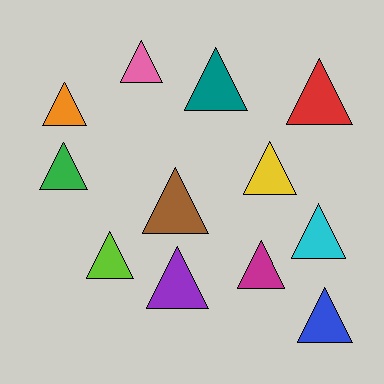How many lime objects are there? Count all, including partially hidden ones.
There is 1 lime object.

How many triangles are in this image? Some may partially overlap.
There are 12 triangles.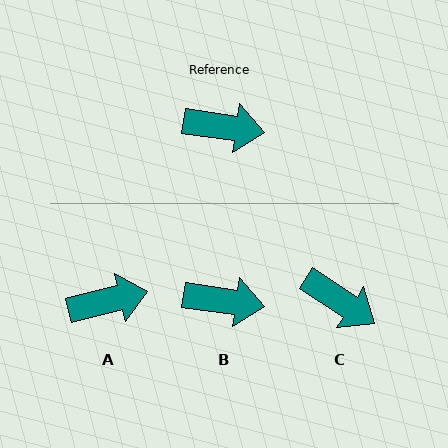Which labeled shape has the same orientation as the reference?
B.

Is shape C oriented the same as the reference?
No, it is off by about 26 degrees.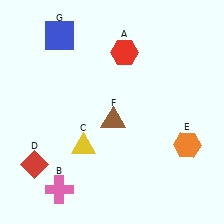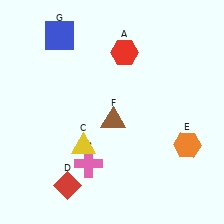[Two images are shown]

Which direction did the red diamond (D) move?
The red diamond (D) moved right.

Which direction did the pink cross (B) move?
The pink cross (B) moved right.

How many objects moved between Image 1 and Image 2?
2 objects moved between the two images.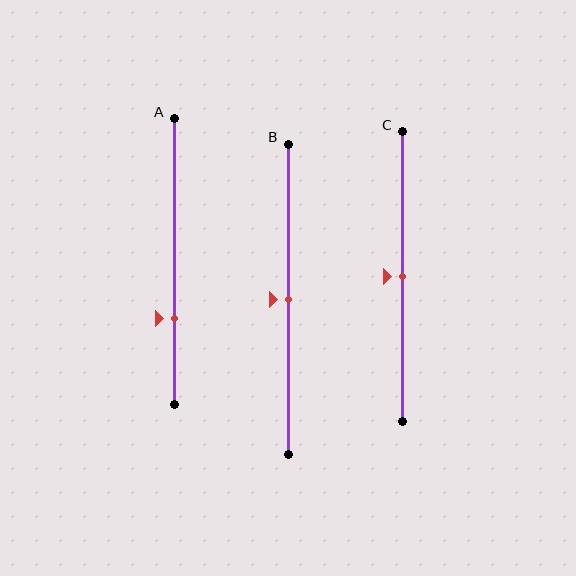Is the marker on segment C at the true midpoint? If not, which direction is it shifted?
Yes, the marker on segment C is at the true midpoint.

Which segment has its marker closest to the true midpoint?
Segment B has its marker closest to the true midpoint.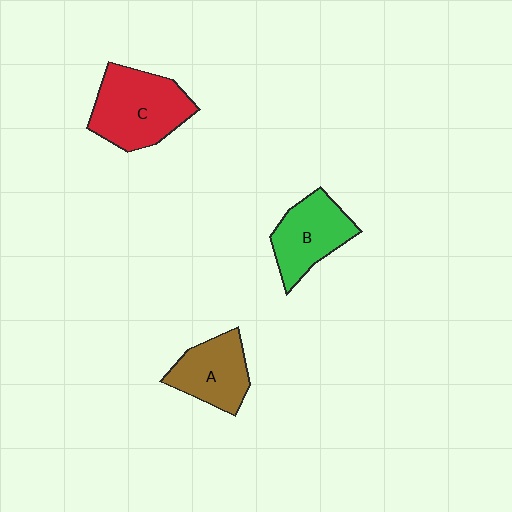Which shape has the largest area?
Shape C (red).